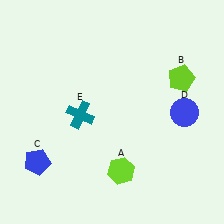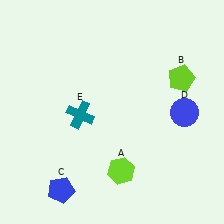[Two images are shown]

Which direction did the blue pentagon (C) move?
The blue pentagon (C) moved down.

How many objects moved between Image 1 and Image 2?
1 object moved between the two images.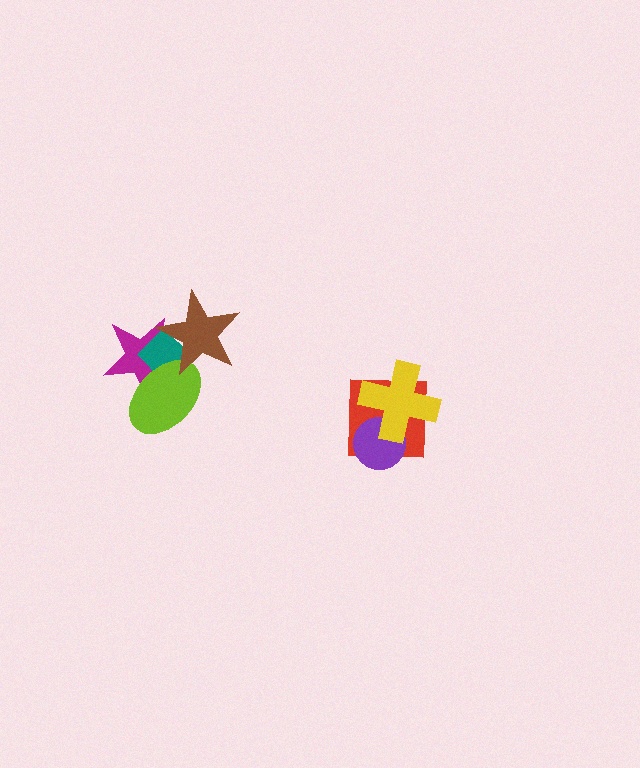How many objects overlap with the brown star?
3 objects overlap with the brown star.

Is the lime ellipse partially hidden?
Yes, it is partially covered by another shape.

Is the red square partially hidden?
Yes, it is partially covered by another shape.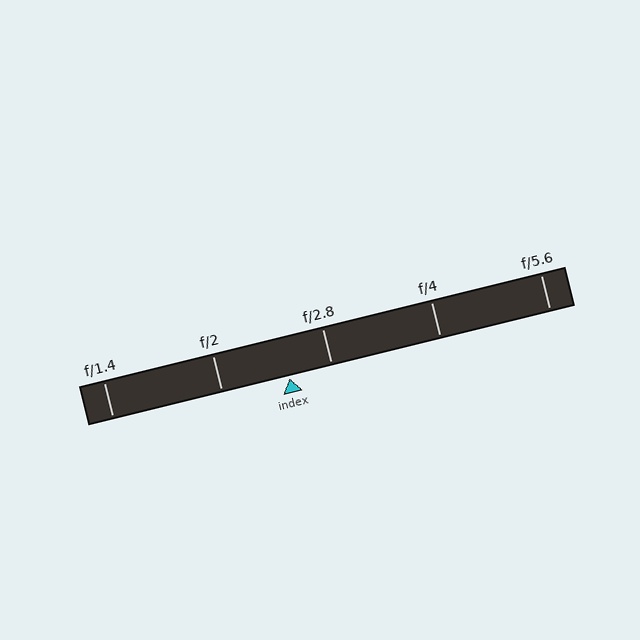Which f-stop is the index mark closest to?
The index mark is closest to f/2.8.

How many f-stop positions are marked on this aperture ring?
There are 5 f-stop positions marked.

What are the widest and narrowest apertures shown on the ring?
The widest aperture shown is f/1.4 and the narrowest is f/5.6.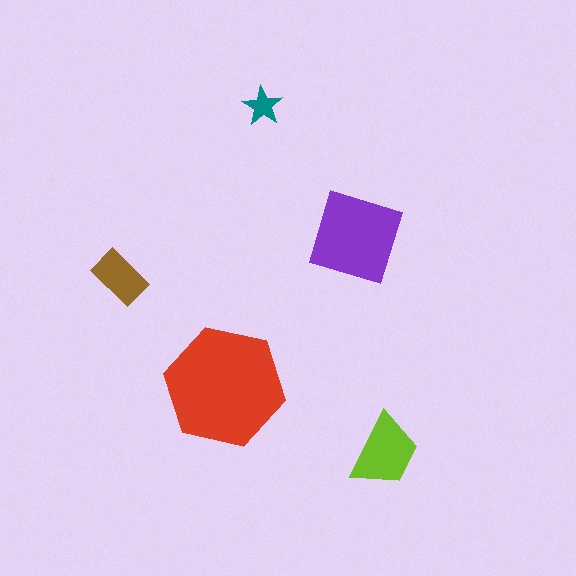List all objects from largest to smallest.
The red hexagon, the purple square, the lime trapezoid, the brown rectangle, the teal star.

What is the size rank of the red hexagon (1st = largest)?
1st.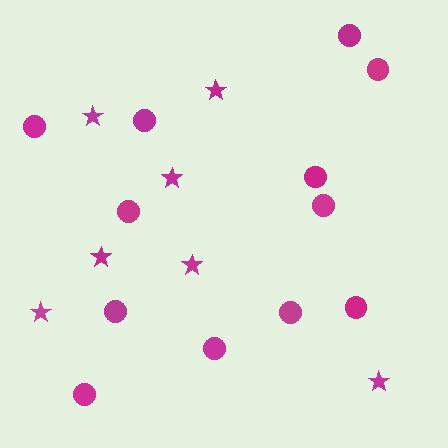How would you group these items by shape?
There are 2 groups: one group of stars (7) and one group of circles (12).